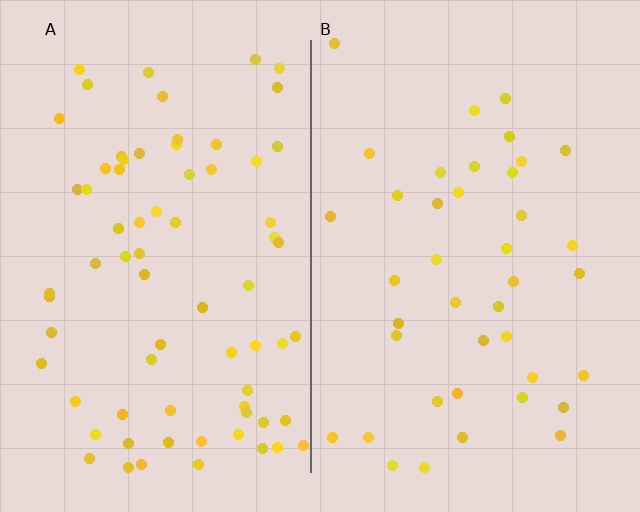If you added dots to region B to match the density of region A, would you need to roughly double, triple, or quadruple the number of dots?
Approximately double.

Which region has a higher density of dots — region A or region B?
A (the left).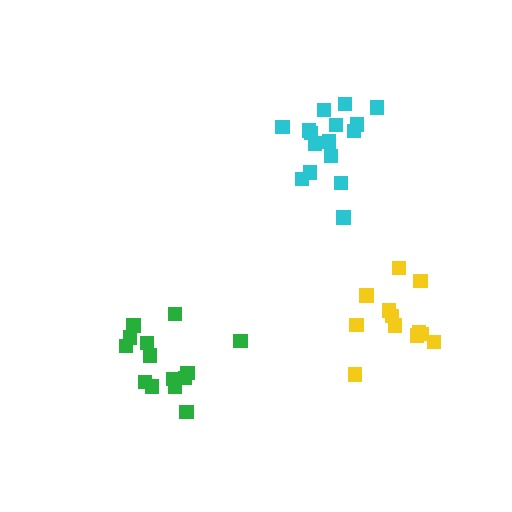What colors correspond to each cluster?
The clusters are colored: green, cyan, yellow.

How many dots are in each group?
Group 1: 14 dots, Group 2: 16 dots, Group 3: 12 dots (42 total).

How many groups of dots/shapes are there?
There are 3 groups.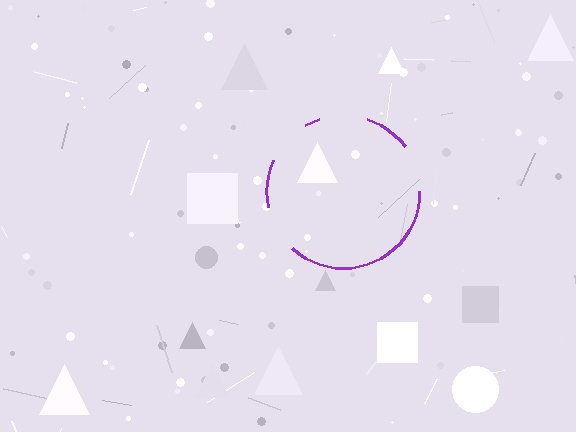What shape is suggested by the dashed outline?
The dashed outline suggests a circle.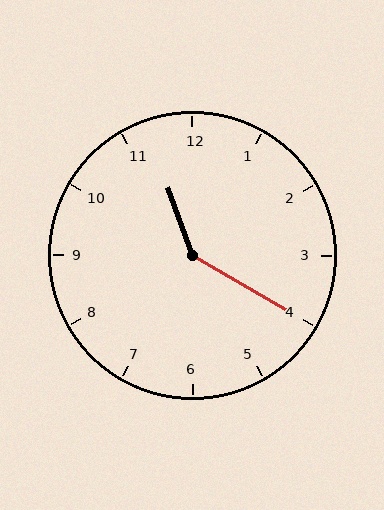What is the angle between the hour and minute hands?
Approximately 140 degrees.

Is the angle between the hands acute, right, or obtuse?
It is obtuse.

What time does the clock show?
11:20.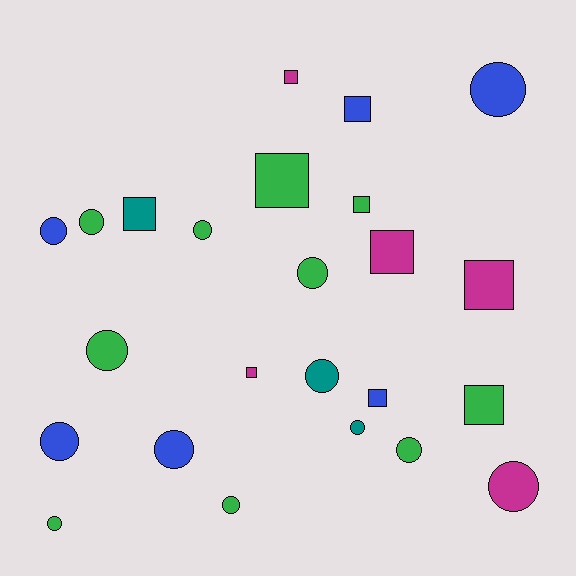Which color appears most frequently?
Green, with 10 objects.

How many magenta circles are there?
There is 1 magenta circle.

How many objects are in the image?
There are 24 objects.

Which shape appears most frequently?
Circle, with 14 objects.